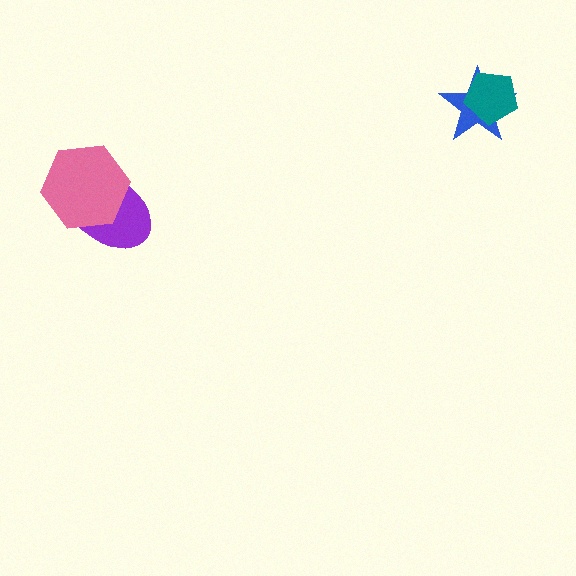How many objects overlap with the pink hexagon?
1 object overlaps with the pink hexagon.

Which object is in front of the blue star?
The teal pentagon is in front of the blue star.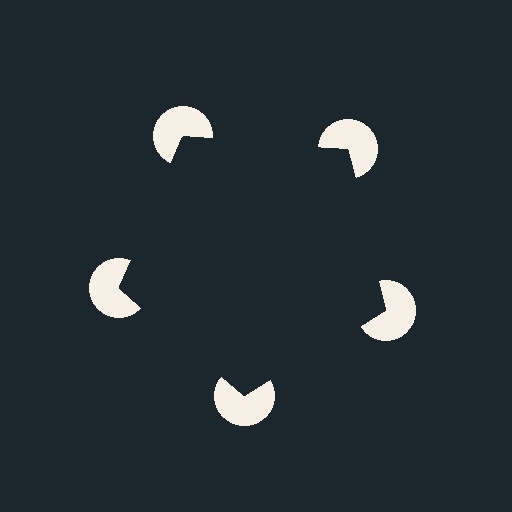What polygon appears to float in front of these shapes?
An illusory pentagon — its edges are inferred from the aligned wedge cuts in the pac-man discs, not physically drawn.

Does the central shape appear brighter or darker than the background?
It typically appears slightly darker than the background, even though no actual brightness change is drawn.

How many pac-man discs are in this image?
There are 5 — one at each vertex of the illusory pentagon.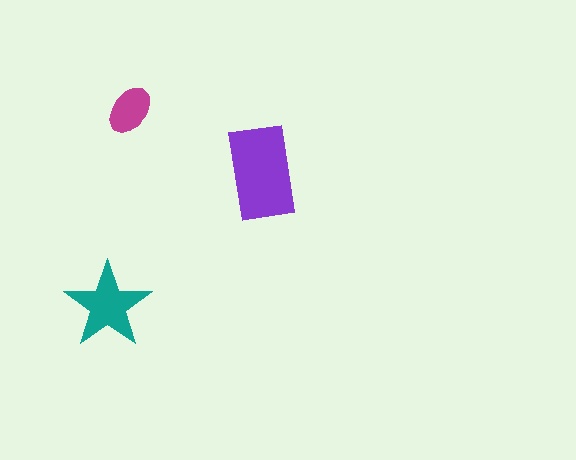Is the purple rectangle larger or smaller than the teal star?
Larger.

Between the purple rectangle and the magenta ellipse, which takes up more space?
The purple rectangle.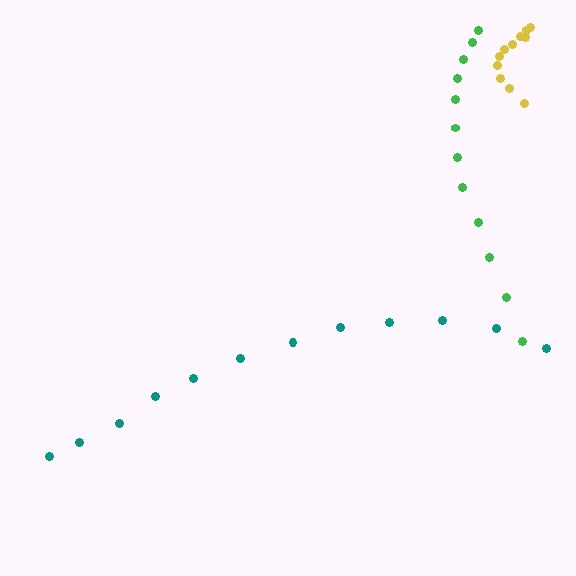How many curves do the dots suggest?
There are 3 distinct paths.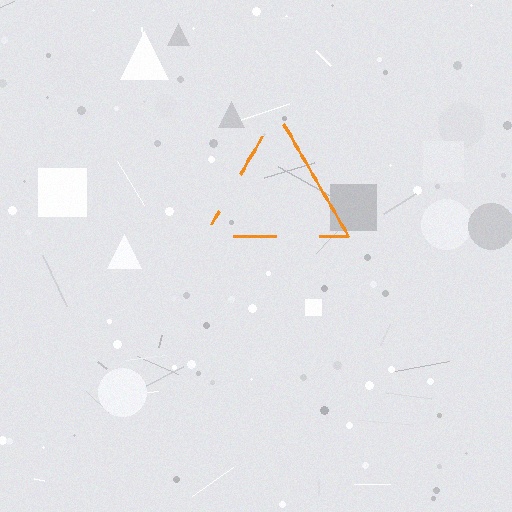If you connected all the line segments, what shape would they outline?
They would outline a triangle.